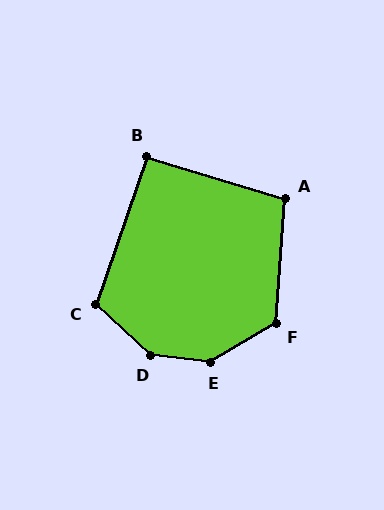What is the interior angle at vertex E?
Approximately 144 degrees (obtuse).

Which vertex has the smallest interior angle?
B, at approximately 92 degrees.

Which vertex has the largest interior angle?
D, at approximately 144 degrees.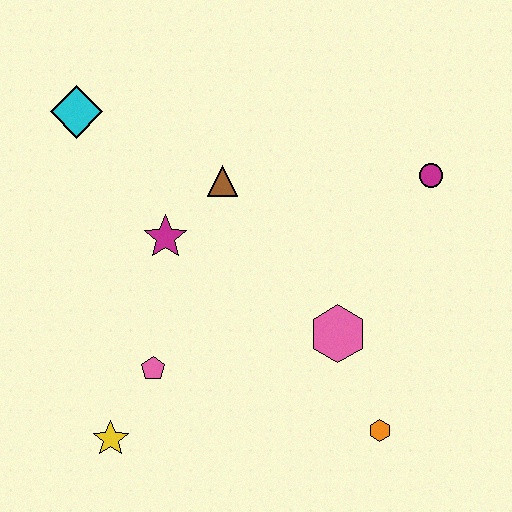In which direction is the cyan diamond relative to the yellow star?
The cyan diamond is above the yellow star.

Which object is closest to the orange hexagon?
The pink hexagon is closest to the orange hexagon.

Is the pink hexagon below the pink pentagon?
No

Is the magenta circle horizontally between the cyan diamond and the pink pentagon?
No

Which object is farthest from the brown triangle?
The orange hexagon is farthest from the brown triangle.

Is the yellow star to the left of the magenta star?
Yes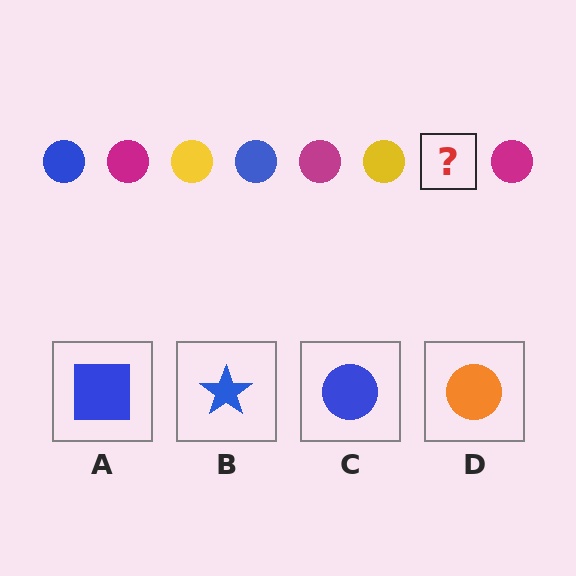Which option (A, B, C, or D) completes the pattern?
C.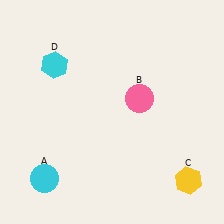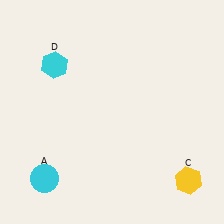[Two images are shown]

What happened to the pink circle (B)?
The pink circle (B) was removed in Image 2. It was in the top-right area of Image 1.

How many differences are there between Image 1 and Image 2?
There is 1 difference between the two images.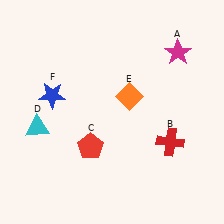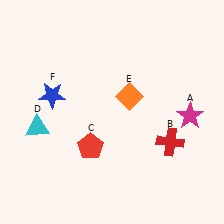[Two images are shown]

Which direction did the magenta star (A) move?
The magenta star (A) moved down.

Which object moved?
The magenta star (A) moved down.